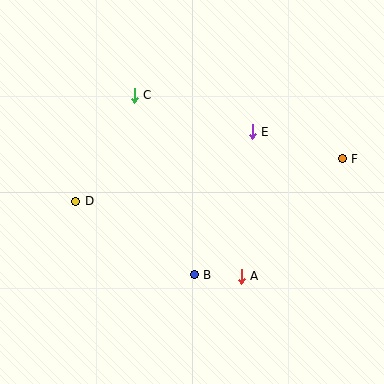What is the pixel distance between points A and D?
The distance between A and D is 182 pixels.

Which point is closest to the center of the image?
Point B at (194, 275) is closest to the center.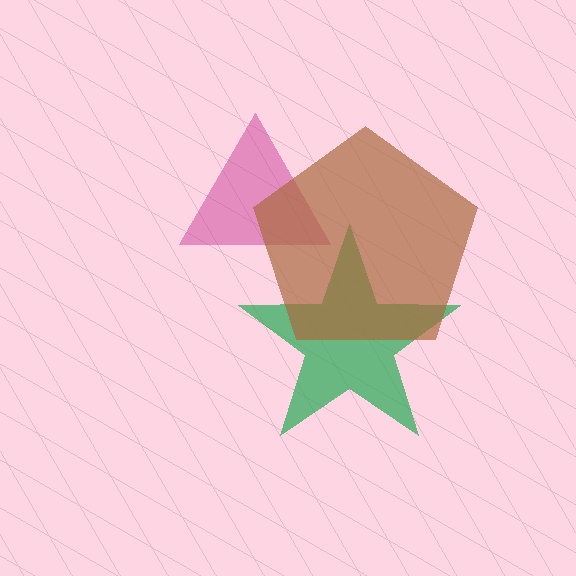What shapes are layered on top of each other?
The layered shapes are: a magenta triangle, a green star, a brown pentagon.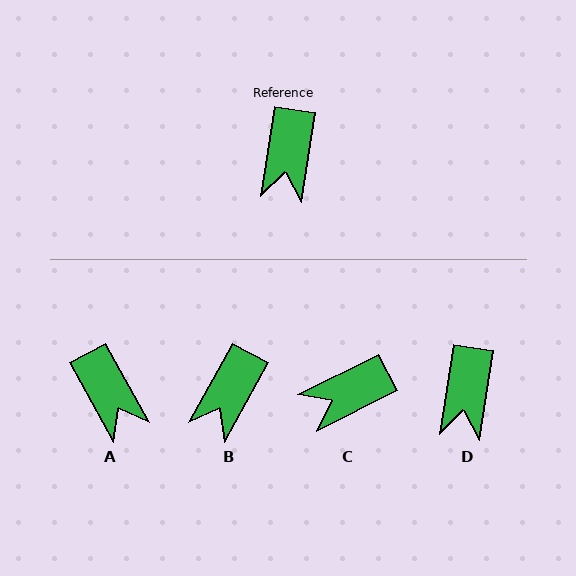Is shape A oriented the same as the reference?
No, it is off by about 37 degrees.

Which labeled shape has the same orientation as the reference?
D.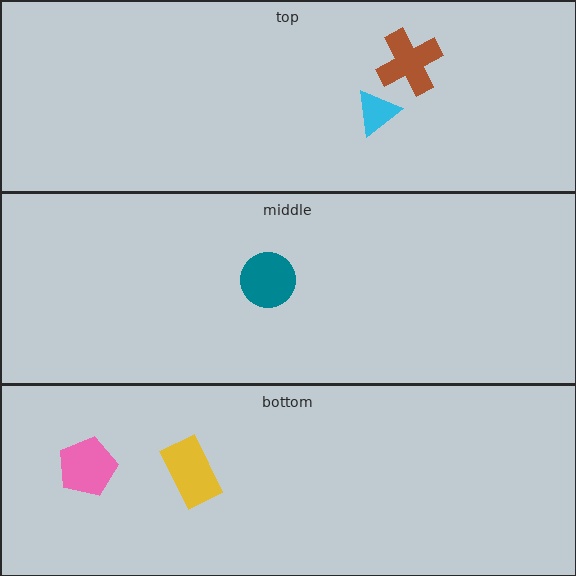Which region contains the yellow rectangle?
The bottom region.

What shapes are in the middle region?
The teal circle.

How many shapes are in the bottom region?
2.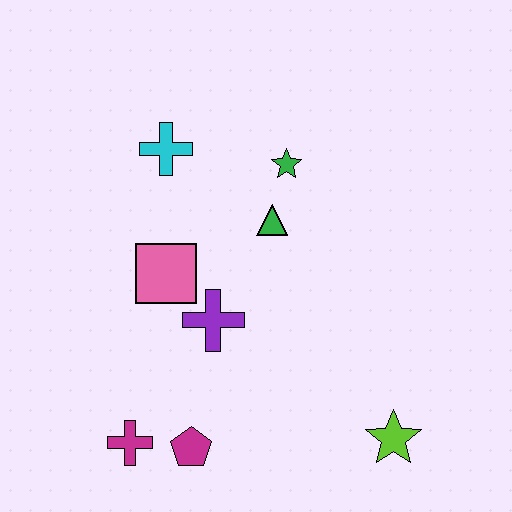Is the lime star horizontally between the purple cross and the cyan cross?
No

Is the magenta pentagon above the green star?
No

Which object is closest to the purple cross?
The pink square is closest to the purple cross.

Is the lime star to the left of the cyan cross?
No